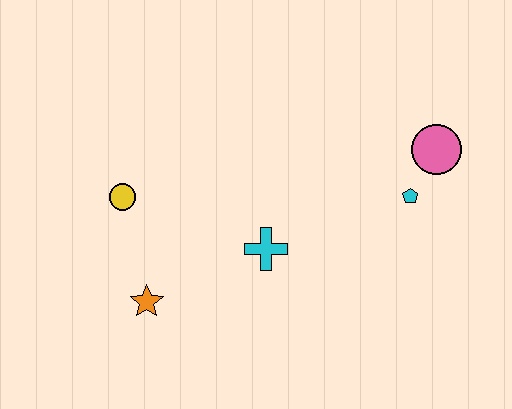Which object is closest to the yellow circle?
The orange star is closest to the yellow circle.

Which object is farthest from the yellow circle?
The pink circle is farthest from the yellow circle.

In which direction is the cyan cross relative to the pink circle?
The cyan cross is to the left of the pink circle.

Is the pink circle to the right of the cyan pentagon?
Yes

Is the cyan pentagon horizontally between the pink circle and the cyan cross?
Yes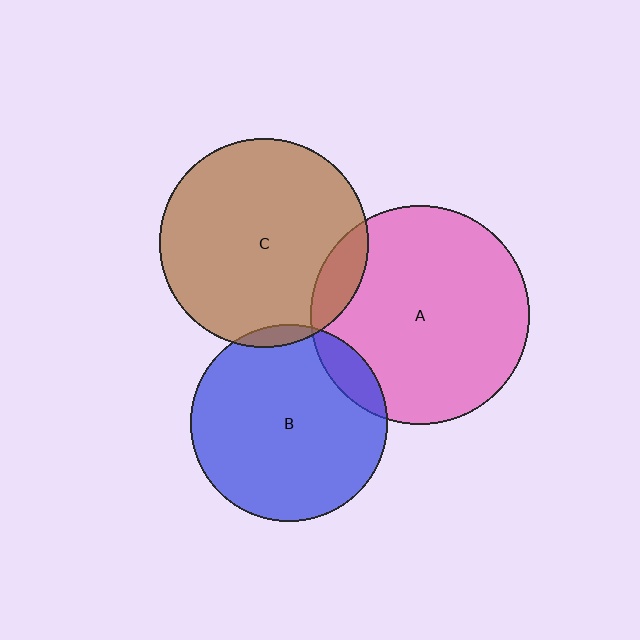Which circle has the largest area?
Circle A (pink).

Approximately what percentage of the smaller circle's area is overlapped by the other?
Approximately 5%.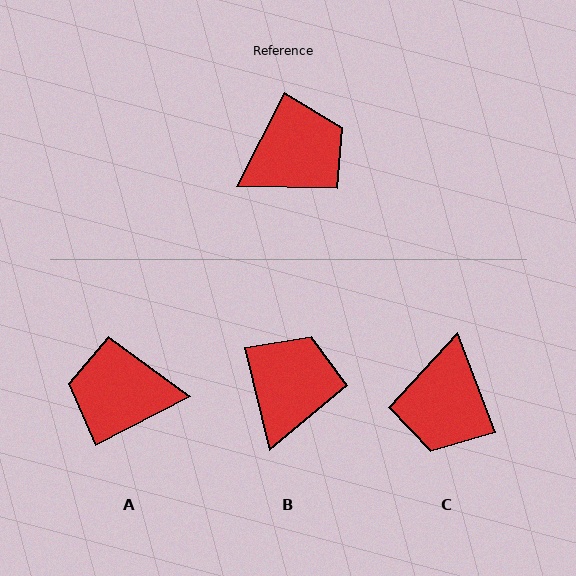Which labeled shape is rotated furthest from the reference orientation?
A, about 145 degrees away.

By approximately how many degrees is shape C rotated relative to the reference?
Approximately 132 degrees clockwise.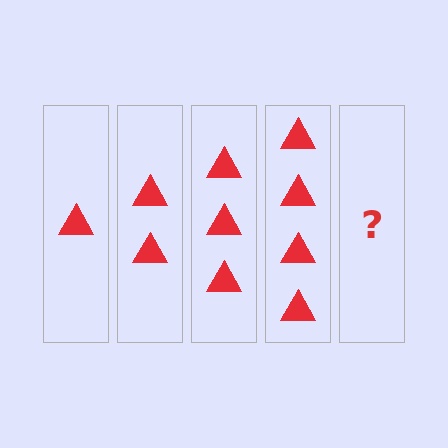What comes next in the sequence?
The next element should be 5 triangles.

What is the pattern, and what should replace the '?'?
The pattern is that each step adds one more triangle. The '?' should be 5 triangles.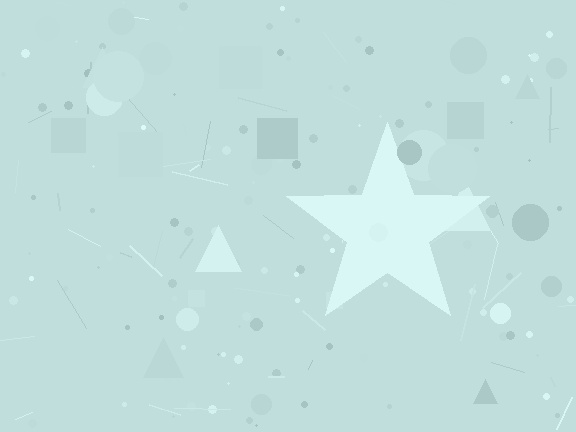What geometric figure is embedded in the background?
A star is embedded in the background.